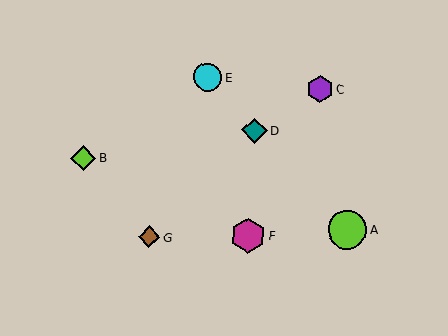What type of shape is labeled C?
Shape C is a purple hexagon.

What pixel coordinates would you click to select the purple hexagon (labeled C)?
Click at (320, 89) to select the purple hexagon C.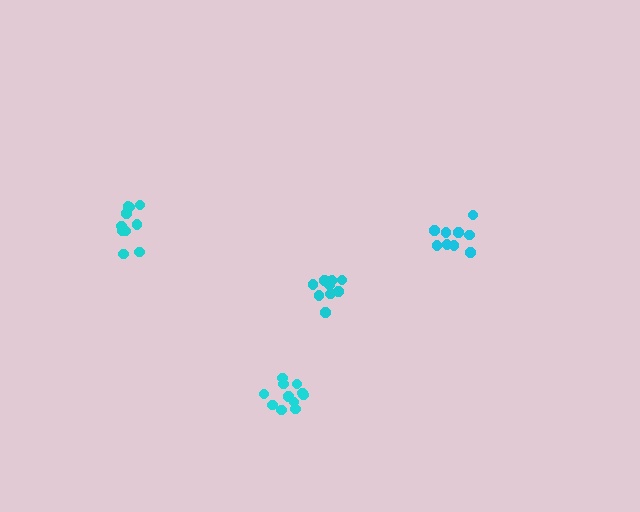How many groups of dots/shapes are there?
There are 4 groups.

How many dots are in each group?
Group 1: 10 dots, Group 2: 9 dots, Group 3: 10 dots, Group 4: 11 dots (40 total).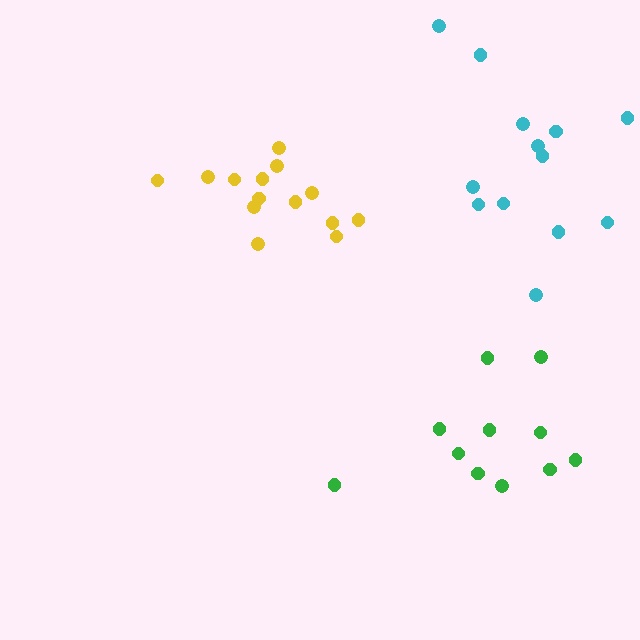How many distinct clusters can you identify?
There are 3 distinct clusters.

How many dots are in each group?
Group 1: 11 dots, Group 2: 13 dots, Group 3: 14 dots (38 total).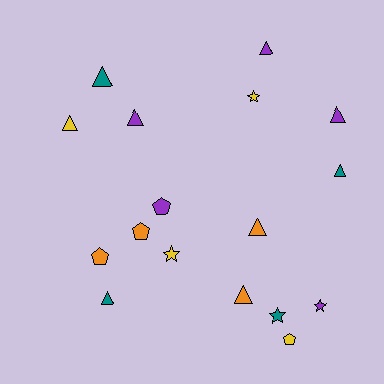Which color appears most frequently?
Purple, with 5 objects.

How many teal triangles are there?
There are 3 teal triangles.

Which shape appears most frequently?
Triangle, with 9 objects.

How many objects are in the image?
There are 17 objects.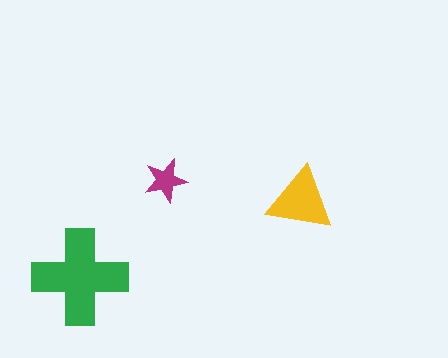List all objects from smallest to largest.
The magenta star, the yellow triangle, the green cross.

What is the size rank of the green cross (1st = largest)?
1st.